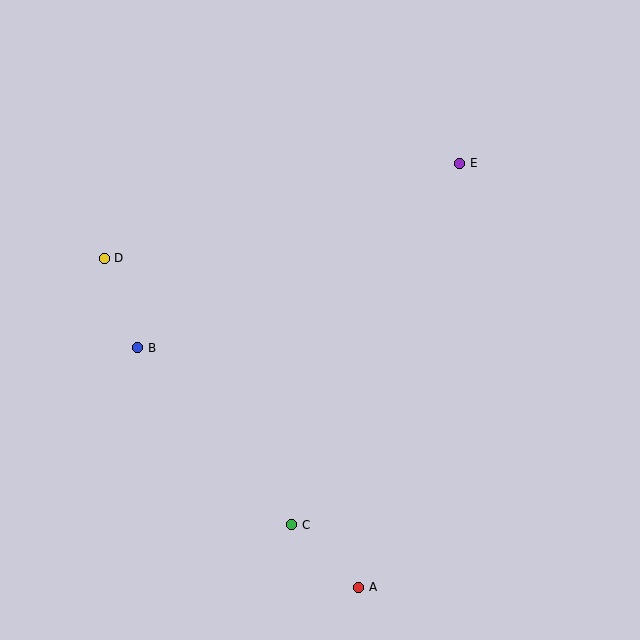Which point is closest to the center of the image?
Point B at (138, 348) is closest to the center.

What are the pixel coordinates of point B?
Point B is at (138, 348).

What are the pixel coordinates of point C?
Point C is at (292, 525).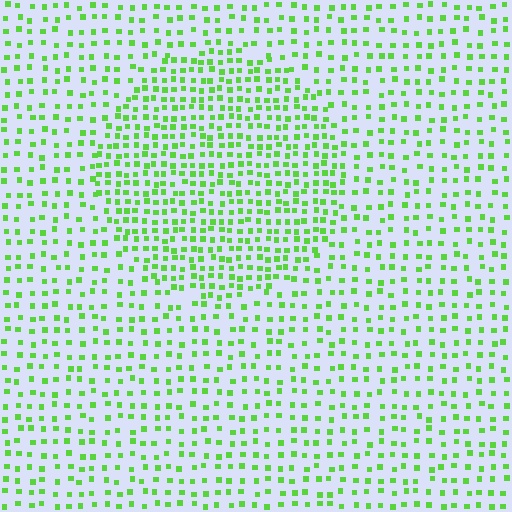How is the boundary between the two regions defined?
The boundary is defined by a change in element density (approximately 1.8x ratio). All elements are the same color, size, and shape.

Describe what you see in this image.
The image contains small lime elements arranged at two different densities. A circle-shaped region is visible where the elements are more densely packed than the surrounding area.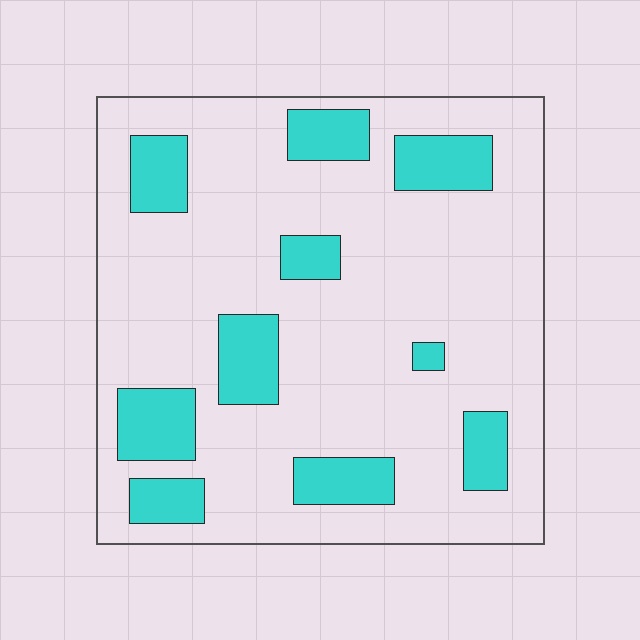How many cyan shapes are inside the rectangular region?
10.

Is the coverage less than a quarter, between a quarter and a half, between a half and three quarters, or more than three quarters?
Less than a quarter.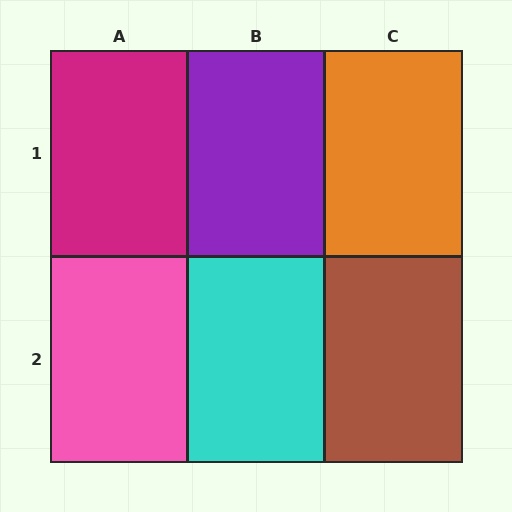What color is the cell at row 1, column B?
Purple.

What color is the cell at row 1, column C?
Orange.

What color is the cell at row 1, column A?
Magenta.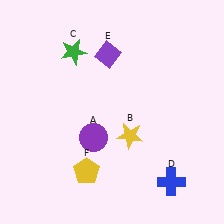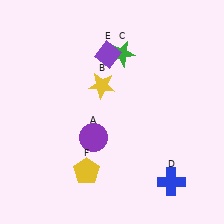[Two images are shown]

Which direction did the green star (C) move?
The green star (C) moved right.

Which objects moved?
The objects that moved are: the yellow star (B), the green star (C).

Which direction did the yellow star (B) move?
The yellow star (B) moved up.